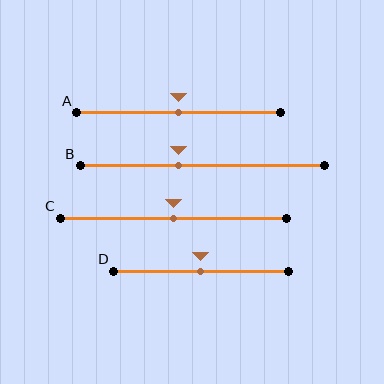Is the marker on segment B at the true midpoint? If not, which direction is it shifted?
No, the marker on segment B is shifted to the left by about 10% of the segment length.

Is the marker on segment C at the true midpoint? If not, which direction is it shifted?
Yes, the marker on segment C is at the true midpoint.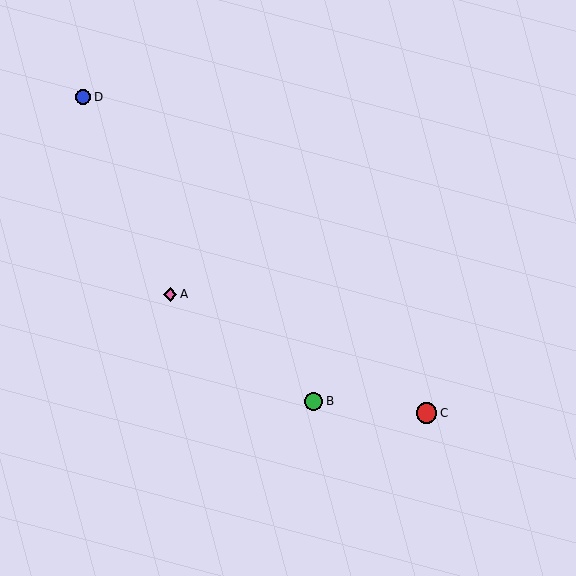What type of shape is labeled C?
Shape C is a red circle.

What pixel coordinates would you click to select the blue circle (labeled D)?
Click at (83, 97) to select the blue circle D.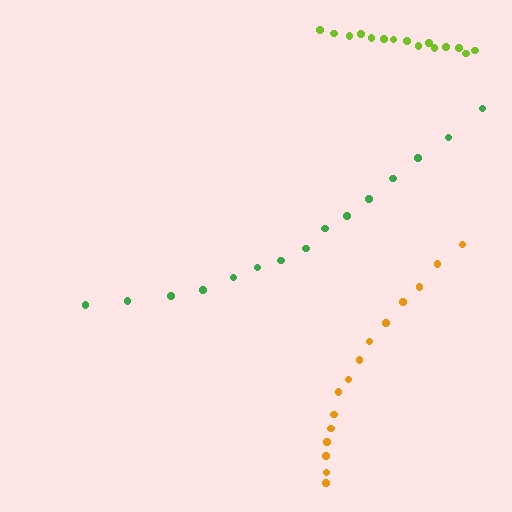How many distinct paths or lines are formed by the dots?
There are 3 distinct paths.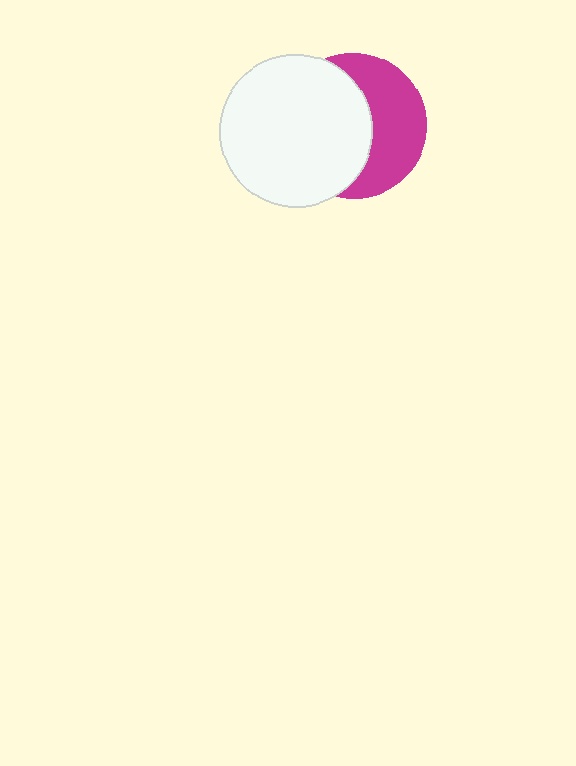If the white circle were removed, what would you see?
You would see the complete magenta circle.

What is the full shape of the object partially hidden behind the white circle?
The partially hidden object is a magenta circle.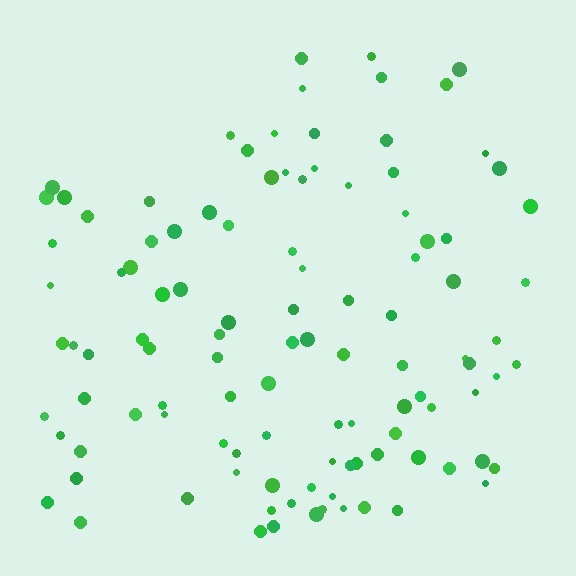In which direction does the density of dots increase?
From top to bottom, with the bottom side densest.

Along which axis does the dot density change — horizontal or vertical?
Vertical.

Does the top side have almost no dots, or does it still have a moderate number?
Still a moderate number, just noticeably fewer than the bottom.